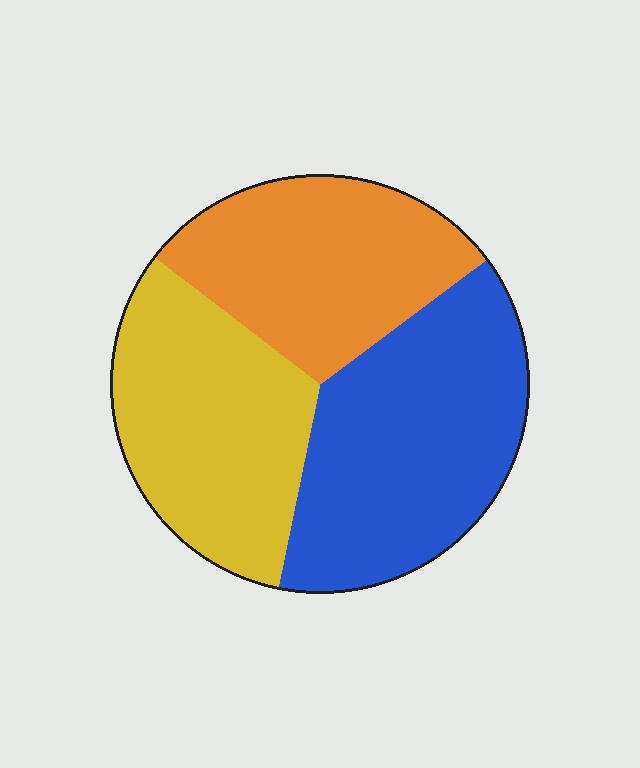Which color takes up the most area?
Blue, at roughly 40%.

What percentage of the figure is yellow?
Yellow takes up about one third (1/3) of the figure.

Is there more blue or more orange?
Blue.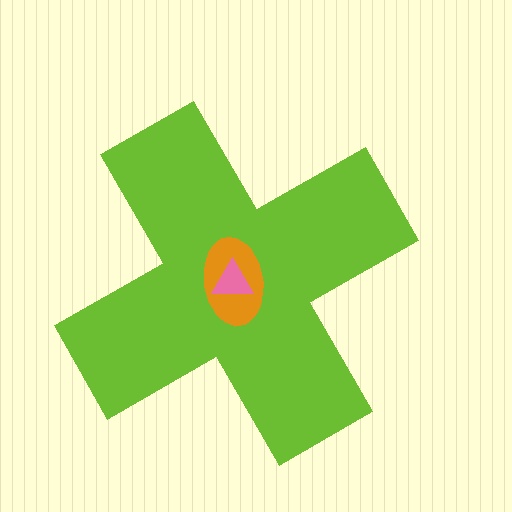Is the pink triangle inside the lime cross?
Yes.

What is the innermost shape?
The pink triangle.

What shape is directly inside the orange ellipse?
The pink triangle.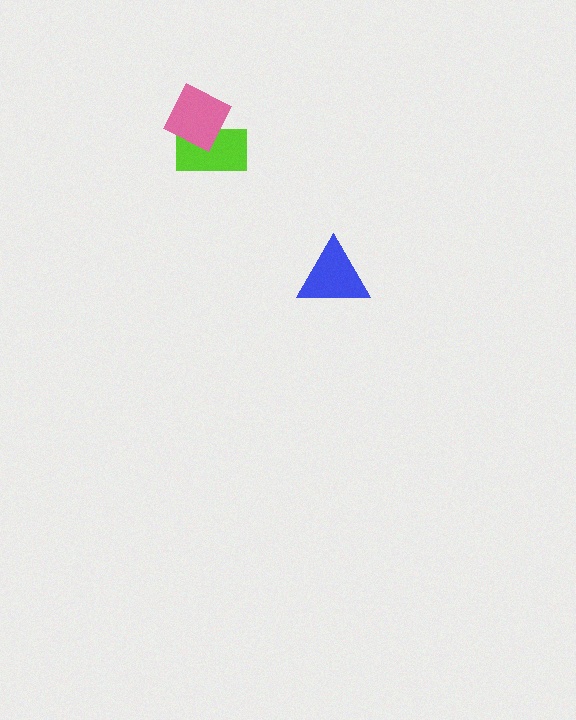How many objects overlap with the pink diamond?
1 object overlaps with the pink diamond.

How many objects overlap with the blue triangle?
0 objects overlap with the blue triangle.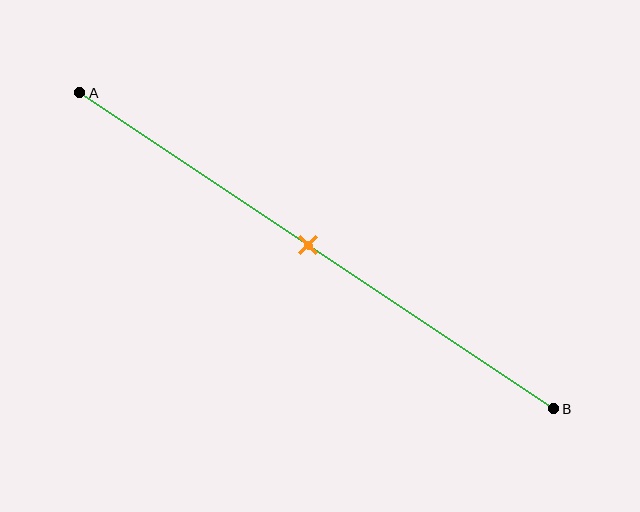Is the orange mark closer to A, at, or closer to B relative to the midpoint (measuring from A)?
The orange mark is approximately at the midpoint of segment AB.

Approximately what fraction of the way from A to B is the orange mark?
The orange mark is approximately 50% of the way from A to B.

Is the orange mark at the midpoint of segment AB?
Yes, the mark is approximately at the midpoint.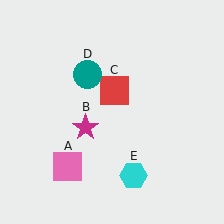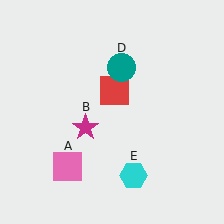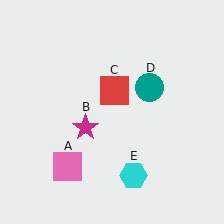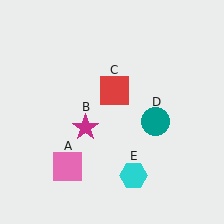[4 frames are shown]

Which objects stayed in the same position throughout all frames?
Pink square (object A) and magenta star (object B) and red square (object C) and cyan hexagon (object E) remained stationary.